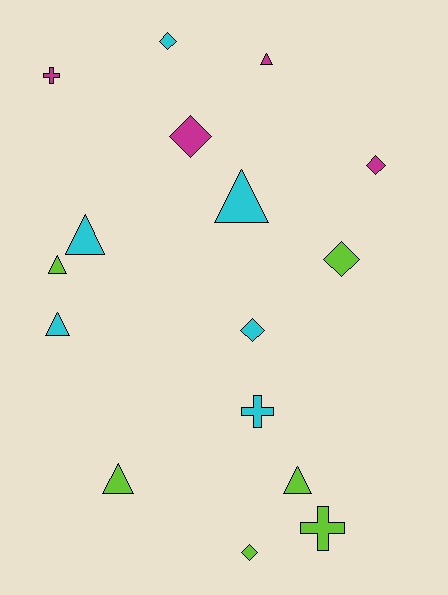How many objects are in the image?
There are 16 objects.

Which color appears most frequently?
Lime, with 6 objects.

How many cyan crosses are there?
There is 1 cyan cross.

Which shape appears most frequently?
Triangle, with 7 objects.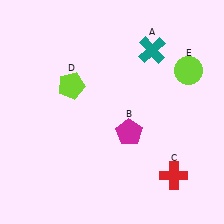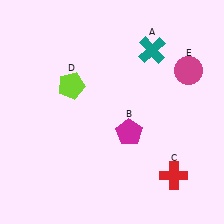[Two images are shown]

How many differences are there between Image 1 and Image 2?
There is 1 difference between the two images.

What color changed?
The circle (E) changed from lime in Image 1 to magenta in Image 2.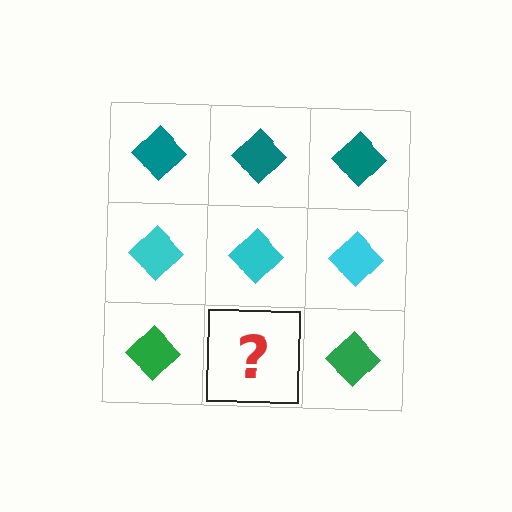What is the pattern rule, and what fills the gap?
The rule is that each row has a consistent color. The gap should be filled with a green diamond.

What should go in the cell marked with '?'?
The missing cell should contain a green diamond.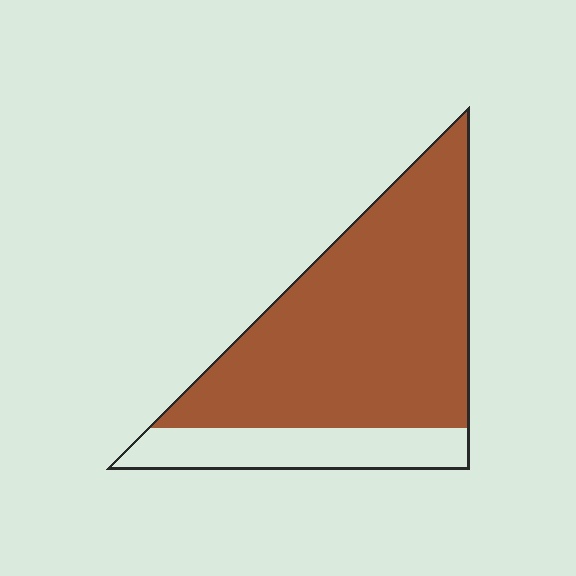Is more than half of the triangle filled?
Yes.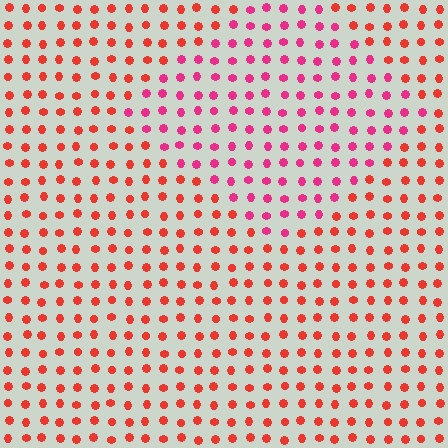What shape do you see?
I see a diamond.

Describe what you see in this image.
The image is filled with small red elements in a uniform arrangement. A diamond-shaped region is visible where the elements are tinted to a slightly different hue, forming a subtle color boundary.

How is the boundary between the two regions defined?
The boundary is defined purely by a slight shift in hue (about 33 degrees). Spacing, size, and orientation are identical on both sides.